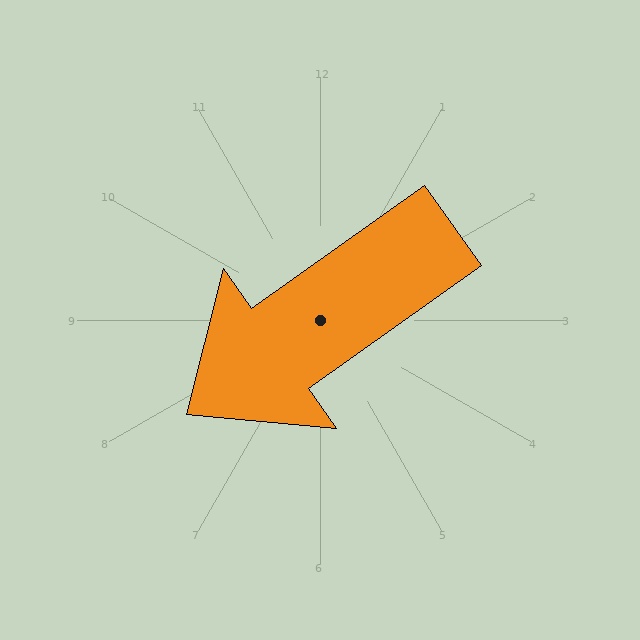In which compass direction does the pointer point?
Southwest.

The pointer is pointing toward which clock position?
Roughly 8 o'clock.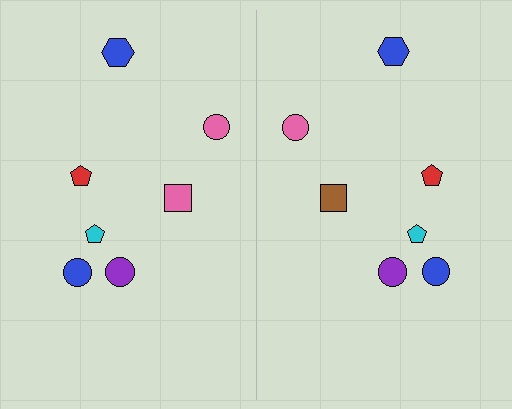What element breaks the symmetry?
The brown square on the right side breaks the symmetry — its mirror counterpart is pink.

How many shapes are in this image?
There are 14 shapes in this image.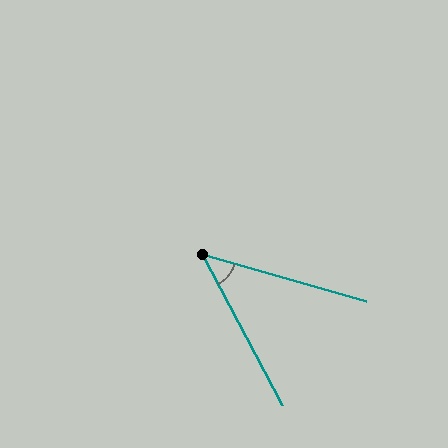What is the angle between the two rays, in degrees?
Approximately 46 degrees.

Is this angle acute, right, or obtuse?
It is acute.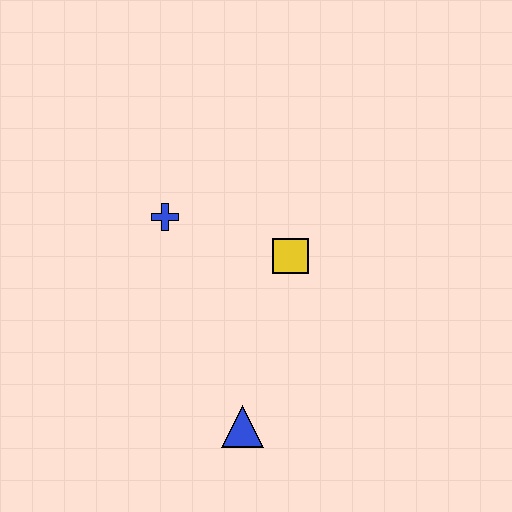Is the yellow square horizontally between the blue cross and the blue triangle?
No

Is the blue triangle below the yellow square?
Yes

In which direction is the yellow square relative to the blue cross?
The yellow square is to the right of the blue cross.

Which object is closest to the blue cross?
The yellow square is closest to the blue cross.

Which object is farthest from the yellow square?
The blue triangle is farthest from the yellow square.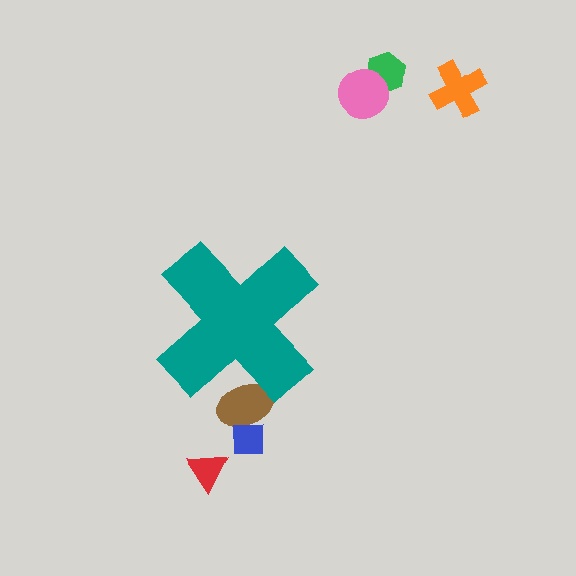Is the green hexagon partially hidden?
No, the green hexagon is fully visible.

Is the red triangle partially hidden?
No, the red triangle is fully visible.